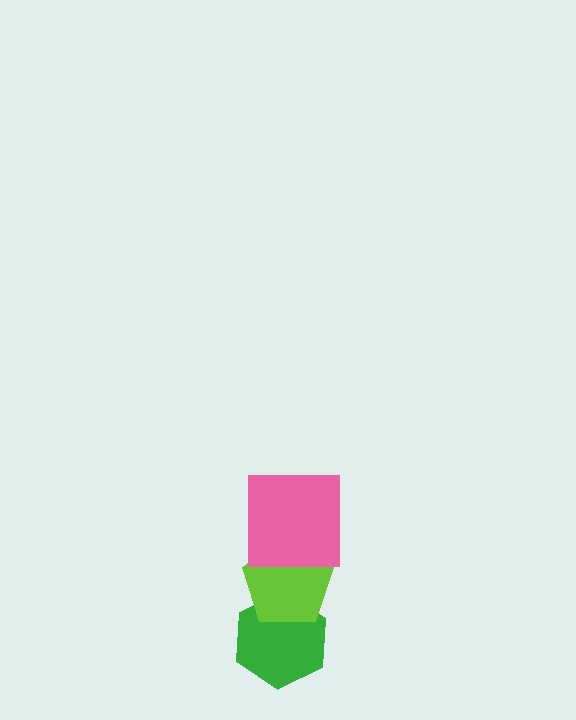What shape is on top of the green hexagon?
The lime pentagon is on top of the green hexagon.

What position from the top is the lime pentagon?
The lime pentagon is 2nd from the top.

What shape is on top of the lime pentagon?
The pink square is on top of the lime pentagon.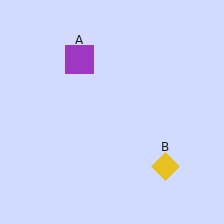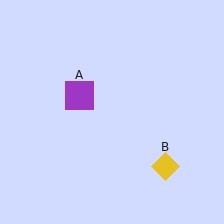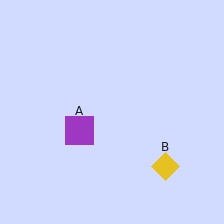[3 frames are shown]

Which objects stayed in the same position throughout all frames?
Yellow diamond (object B) remained stationary.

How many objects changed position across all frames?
1 object changed position: purple square (object A).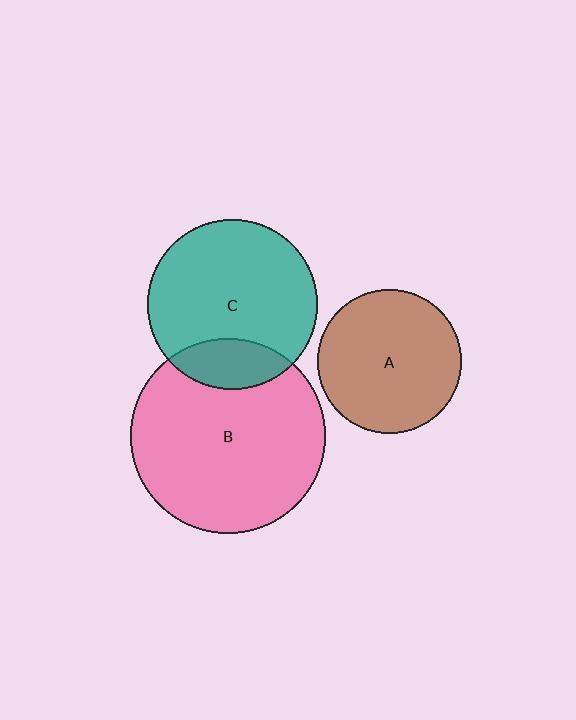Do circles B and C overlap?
Yes.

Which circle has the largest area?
Circle B (pink).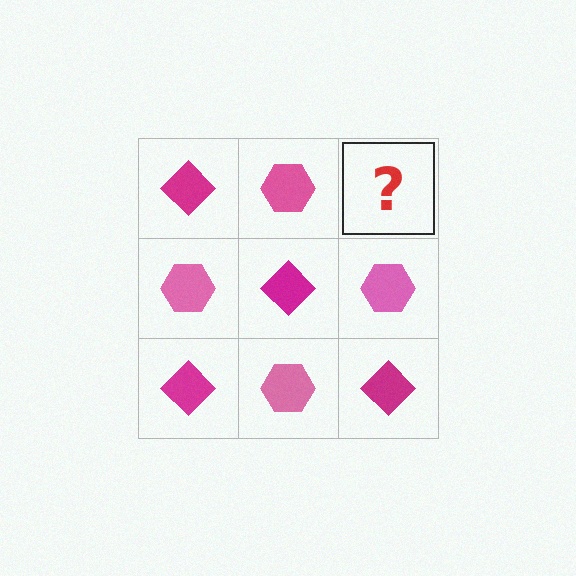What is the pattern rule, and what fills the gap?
The rule is that it alternates magenta diamond and pink hexagon in a checkerboard pattern. The gap should be filled with a magenta diamond.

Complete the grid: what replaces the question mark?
The question mark should be replaced with a magenta diamond.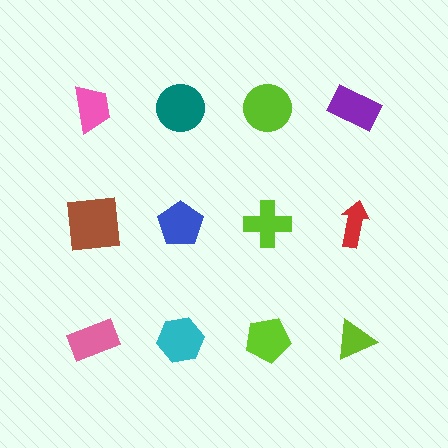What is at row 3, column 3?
A lime pentagon.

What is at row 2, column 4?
A red arrow.